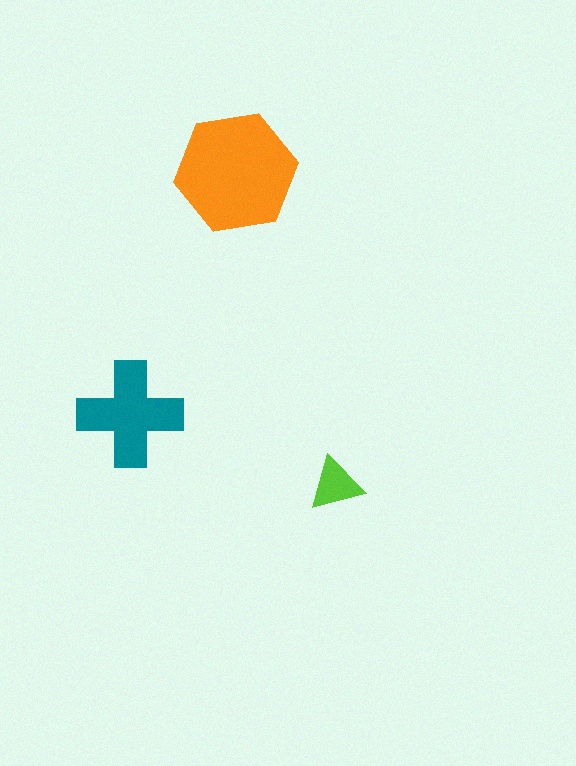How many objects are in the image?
There are 3 objects in the image.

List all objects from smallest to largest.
The lime triangle, the teal cross, the orange hexagon.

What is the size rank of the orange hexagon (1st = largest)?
1st.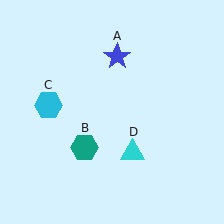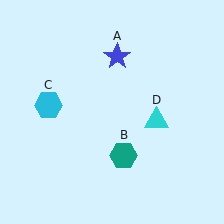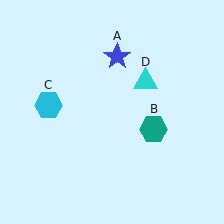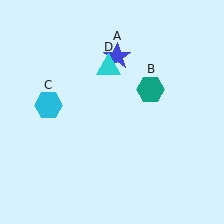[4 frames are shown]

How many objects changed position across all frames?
2 objects changed position: teal hexagon (object B), cyan triangle (object D).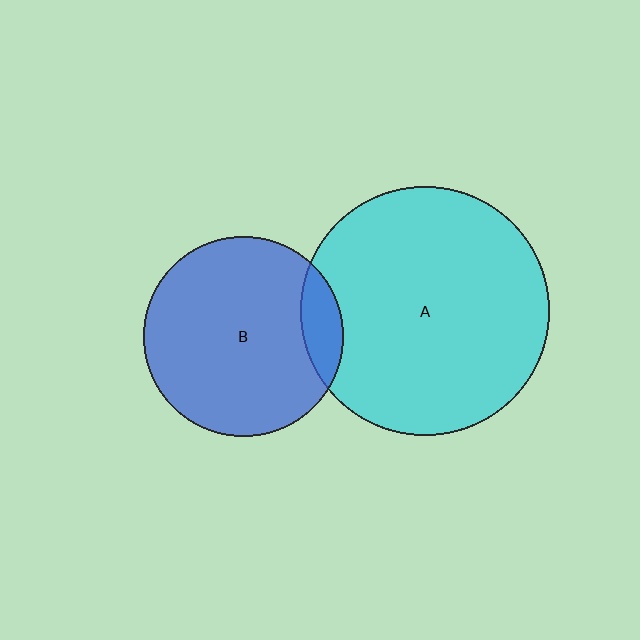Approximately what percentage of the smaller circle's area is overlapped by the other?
Approximately 10%.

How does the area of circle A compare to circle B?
Approximately 1.5 times.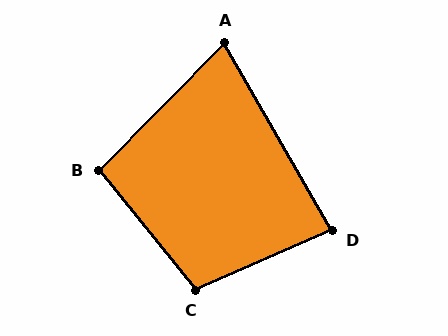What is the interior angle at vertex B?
Approximately 96 degrees (obtuse).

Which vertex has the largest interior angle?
C, at approximately 105 degrees.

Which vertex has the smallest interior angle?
A, at approximately 75 degrees.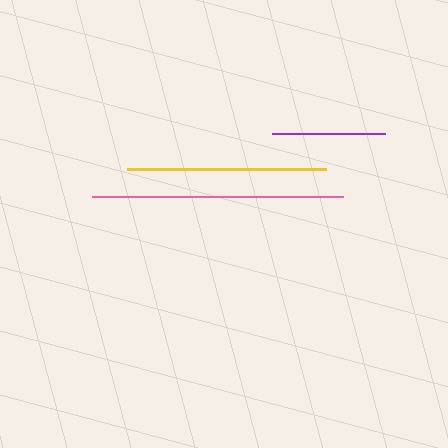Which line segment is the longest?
The pink line is the longest at approximately 251 pixels.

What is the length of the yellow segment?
The yellow segment is approximately 199 pixels long.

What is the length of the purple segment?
The purple segment is approximately 113 pixels long.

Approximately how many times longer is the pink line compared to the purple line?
The pink line is approximately 2.2 times the length of the purple line.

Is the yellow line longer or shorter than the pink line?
The pink line is longer than the yellow line.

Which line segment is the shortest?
The purple line is the shortest at approximately 113 pixels.